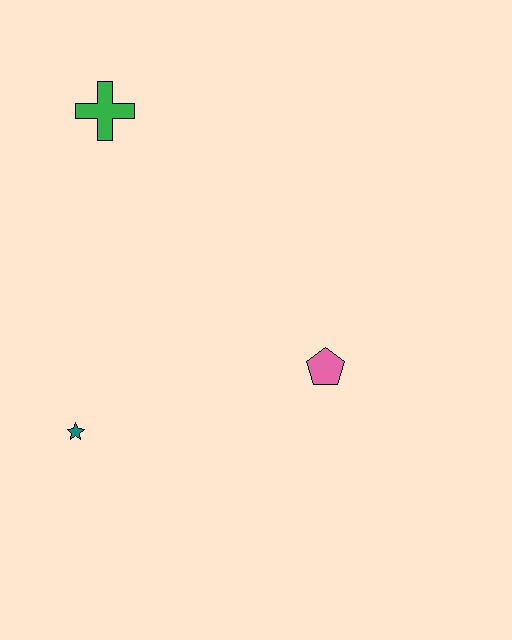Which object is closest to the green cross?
The teal star is closest to the green cross.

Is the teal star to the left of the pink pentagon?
Yes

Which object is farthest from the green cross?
The pink pentagon is farthest from the green cross.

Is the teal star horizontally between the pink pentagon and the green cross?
No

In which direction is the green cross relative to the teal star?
The green cross is above the teal star.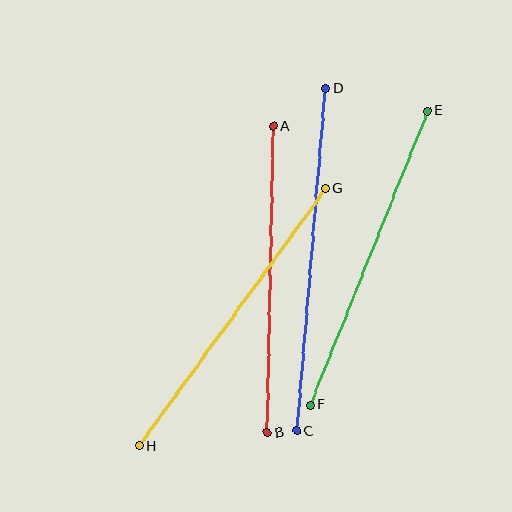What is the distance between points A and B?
The distance is approximately 307 pixels.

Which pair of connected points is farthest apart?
Points C and D are farthest apart.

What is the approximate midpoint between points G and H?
The midpoint is at approximately (232, 317) pixels.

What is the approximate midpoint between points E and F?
The midpoint is at approximately (369, 258) pixels.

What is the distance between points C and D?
The distance is approximately 344 pixels.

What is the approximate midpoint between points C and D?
The midpoint is at approximately (311, 260) pixels.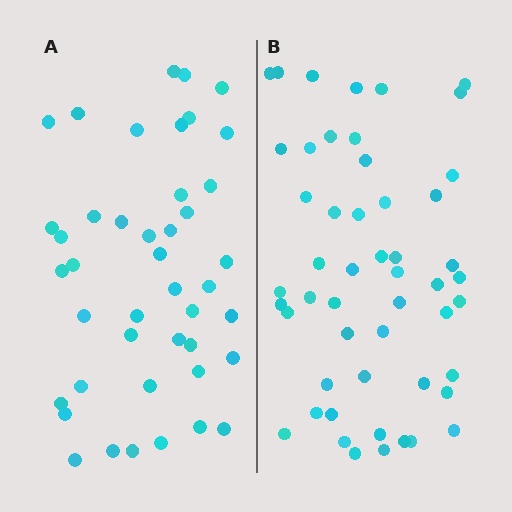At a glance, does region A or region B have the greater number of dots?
Region B (the right region) has more dots.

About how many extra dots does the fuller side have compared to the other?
Region B has roughly 8 or so more dots than region A.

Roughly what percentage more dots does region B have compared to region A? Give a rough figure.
About 20% more.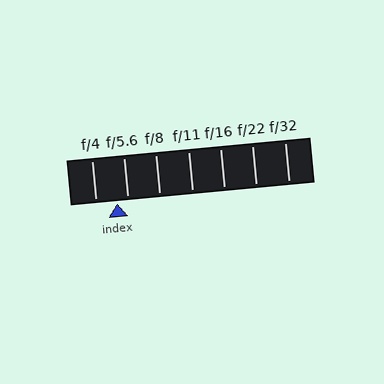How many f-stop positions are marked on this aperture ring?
There are 7 f-stop positions marked.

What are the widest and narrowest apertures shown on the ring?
The widest aperture shown is f/4 and the narrowest is f/32.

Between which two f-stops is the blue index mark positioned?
The index mark is between f/4 and f/5.6.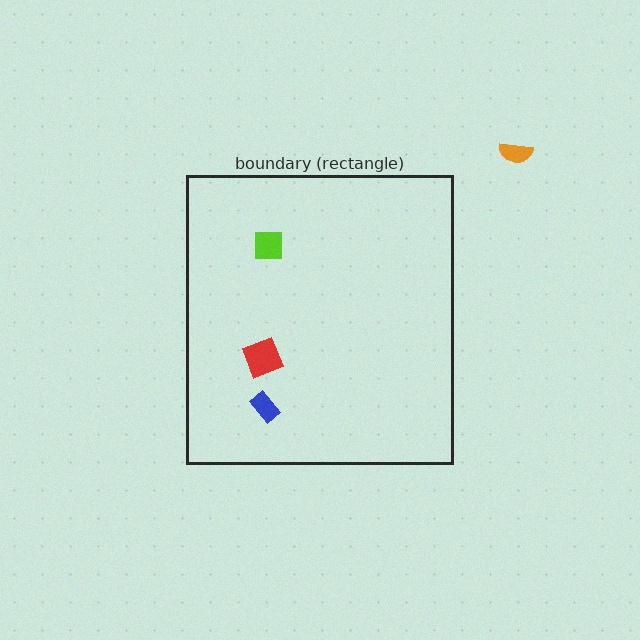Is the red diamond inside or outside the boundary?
Inside.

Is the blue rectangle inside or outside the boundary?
Inside.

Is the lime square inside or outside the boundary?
Inside.